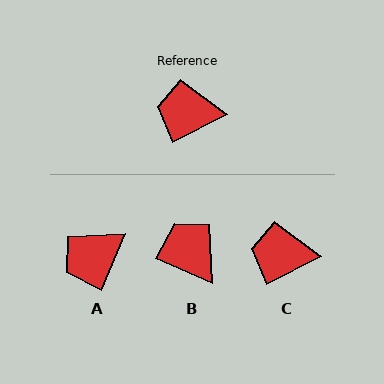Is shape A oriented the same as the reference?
No, it is off by about 40 degrees.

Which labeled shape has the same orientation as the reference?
C.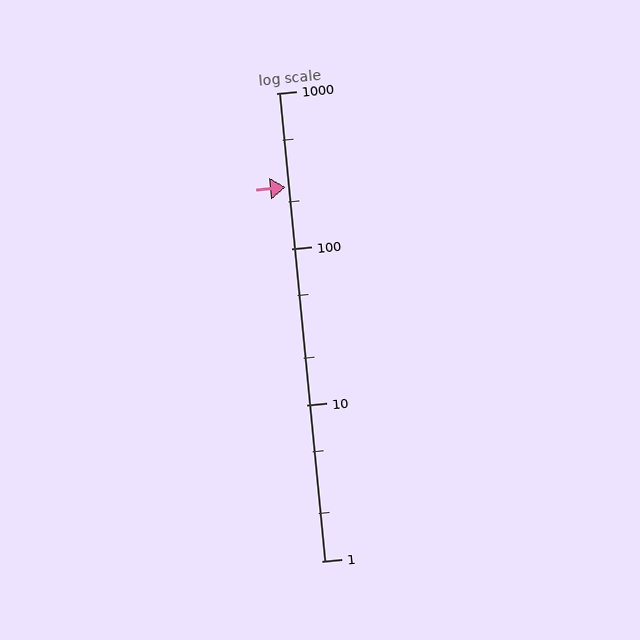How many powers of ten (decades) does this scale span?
The scale spans 3 decades, from 1 to 1000.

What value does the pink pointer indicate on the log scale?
The pointer indicates approximately 250.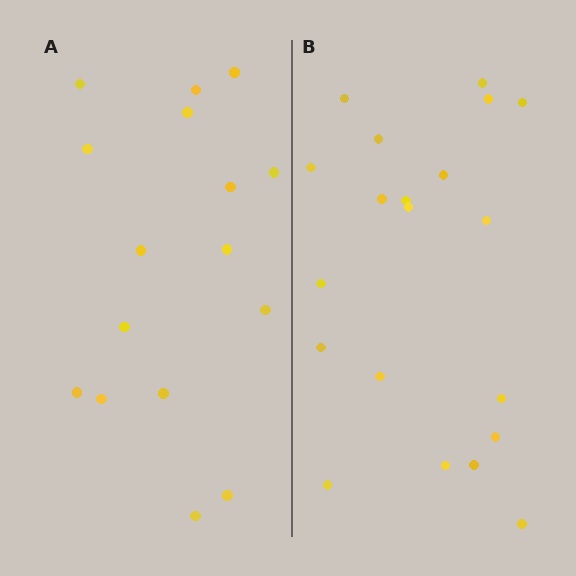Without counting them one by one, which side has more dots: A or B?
Region B (the right region) has more dots.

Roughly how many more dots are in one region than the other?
Region B has about 4 more dots than region A.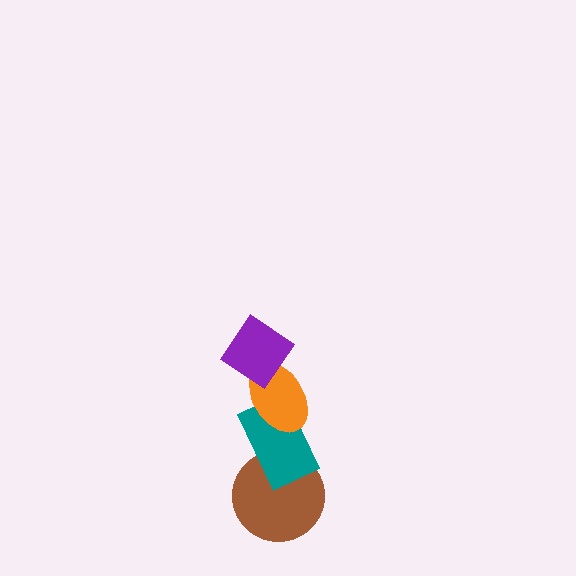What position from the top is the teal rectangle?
The teal rectangle is 3rd from the top.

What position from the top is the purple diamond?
The purple diamond is 1st from the top.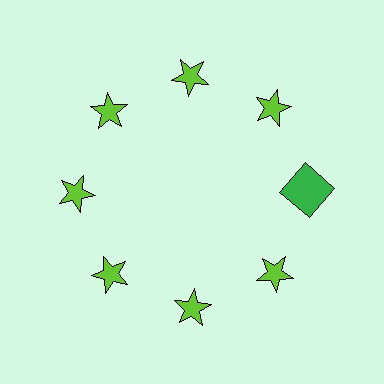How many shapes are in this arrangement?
There are 8 shapes arranged in a ring pattern.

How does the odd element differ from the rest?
It differs in both color (green instead of lime) and shape (square instead of star).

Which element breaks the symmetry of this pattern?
The green square at roughly the 3 o'clock position breaks the symmetry. All other shapes are lime stars.